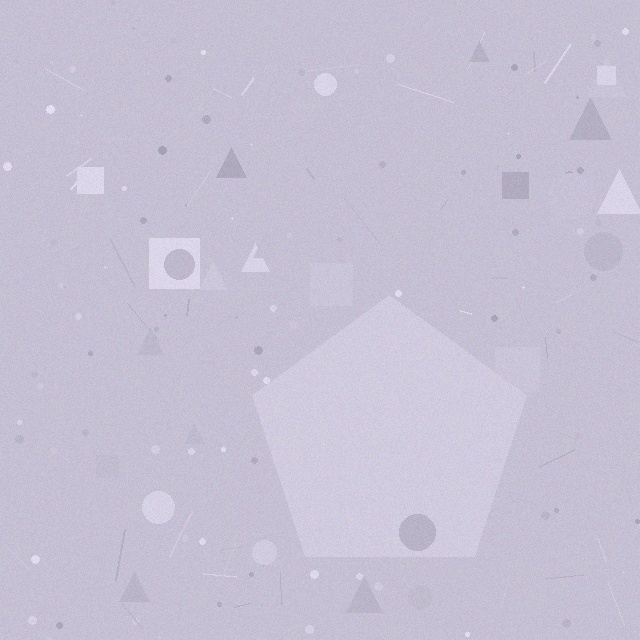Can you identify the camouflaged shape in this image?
The camouflaged shape is a pentagon.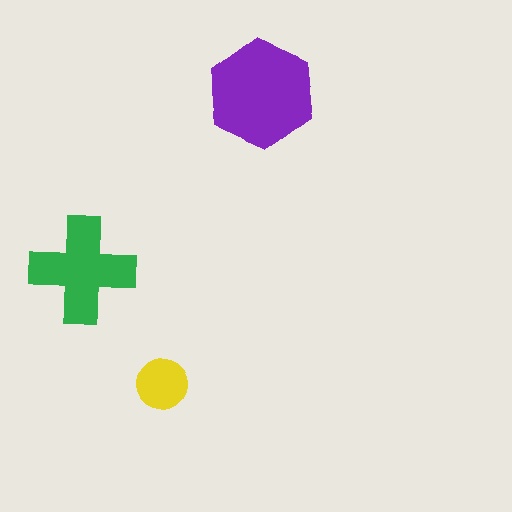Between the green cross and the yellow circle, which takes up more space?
The green cross.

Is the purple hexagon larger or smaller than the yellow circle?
Larger.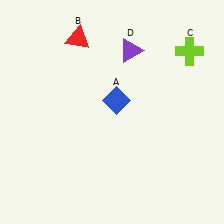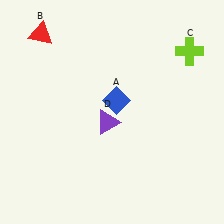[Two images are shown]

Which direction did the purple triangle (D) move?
The purple triangle (D) moved down.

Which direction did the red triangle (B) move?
The red triangle (B) moved left.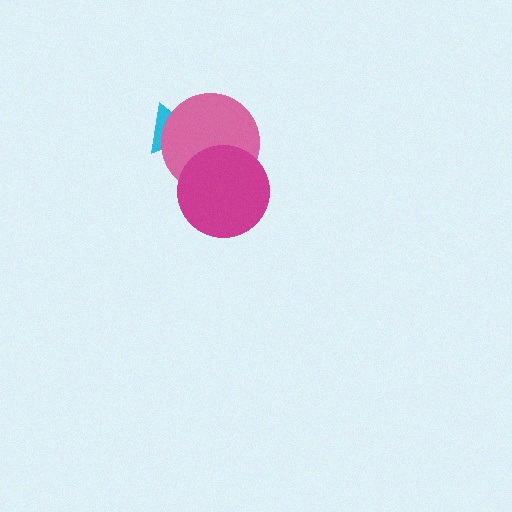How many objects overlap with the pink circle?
2 objects overlap with the pink circle.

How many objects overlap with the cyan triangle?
1 object overlaps with the cyan triangle.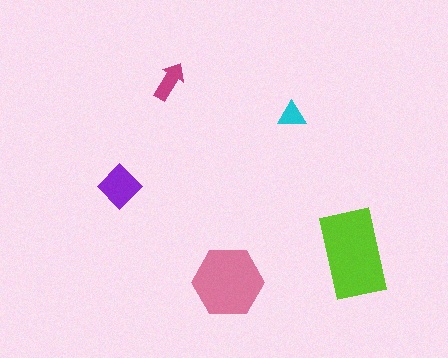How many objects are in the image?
There are 5 objects in the image.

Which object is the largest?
The lime rectangle.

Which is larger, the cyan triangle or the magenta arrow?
The magenta arrow.